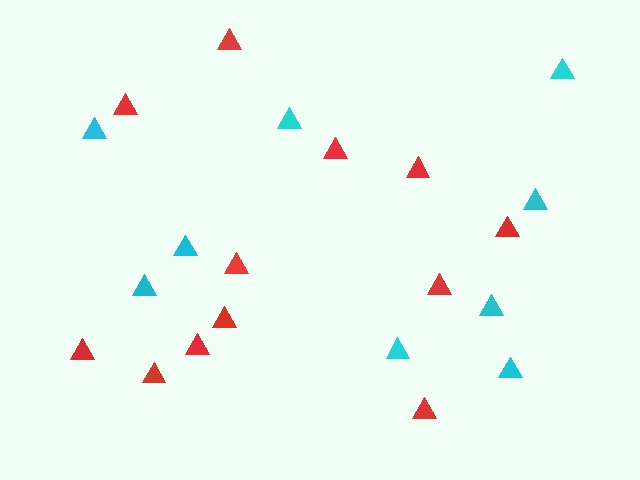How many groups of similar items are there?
There are 2 groups: one group of cyan triangles (9) and one group of red triangles (12).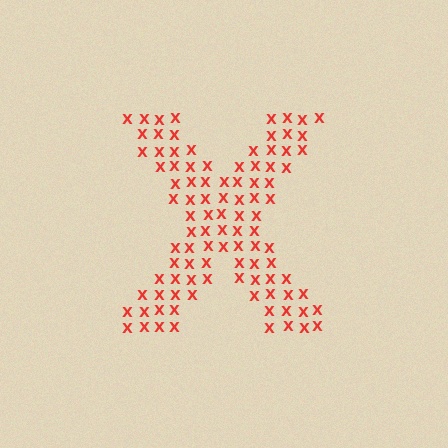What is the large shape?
The large shape is the letter X.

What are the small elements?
The small elements are letter X's.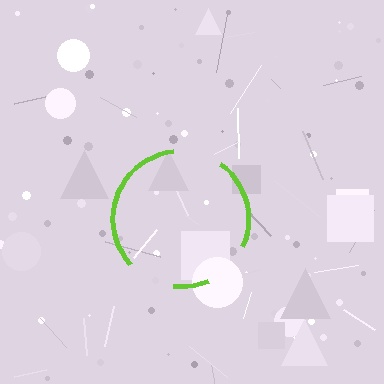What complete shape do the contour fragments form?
The contour fragments form a circle.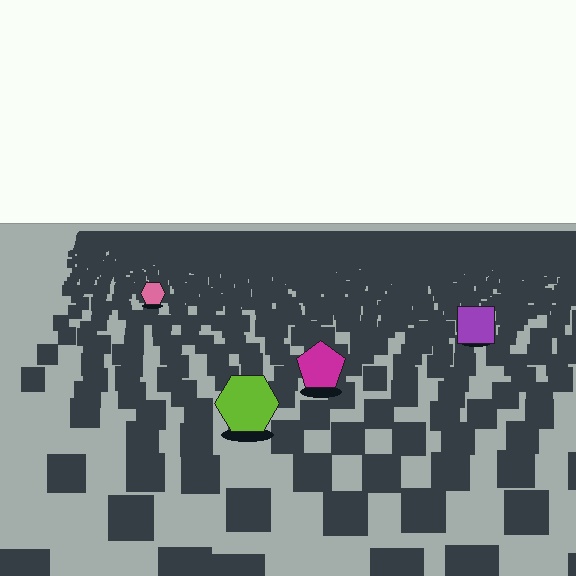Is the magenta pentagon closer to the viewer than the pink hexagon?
Yes. The magenta pentagon is closer — you can tell from the texture gradient: the ground texture is coarser near it.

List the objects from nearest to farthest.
From nearest to farthest: the lime hexagon, the magenta pentagon, the purple square, the pink hexagon.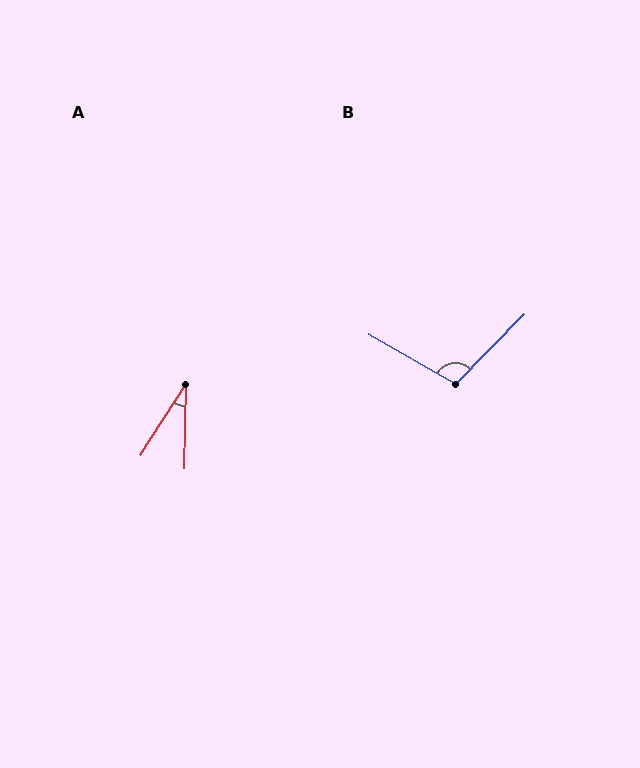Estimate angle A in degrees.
Approximately 32 degrees.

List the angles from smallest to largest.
A (32°), B (105°).